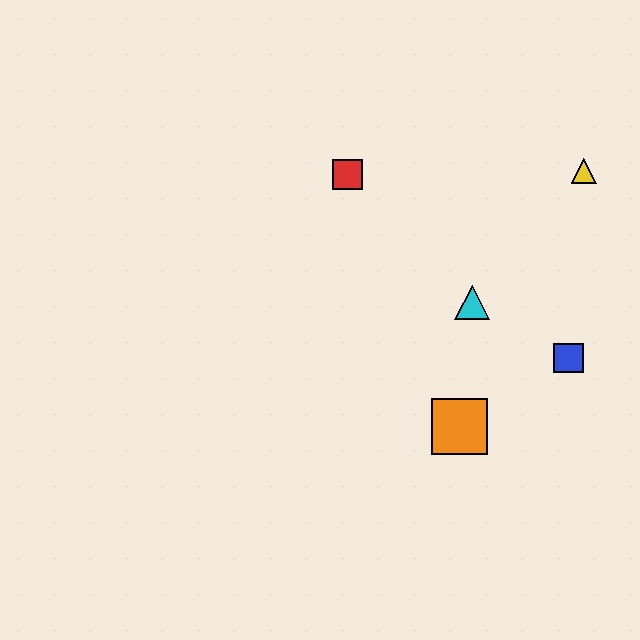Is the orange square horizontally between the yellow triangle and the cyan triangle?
No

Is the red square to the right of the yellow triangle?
No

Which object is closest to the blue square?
The cyan triangle is closest to the blue square.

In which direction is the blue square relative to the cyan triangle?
The blue square is to the right of the cyan triangle.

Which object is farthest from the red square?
The blue square is farthest from the red square.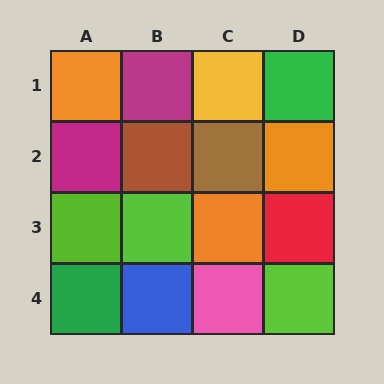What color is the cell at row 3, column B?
Lime.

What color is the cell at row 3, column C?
Orange.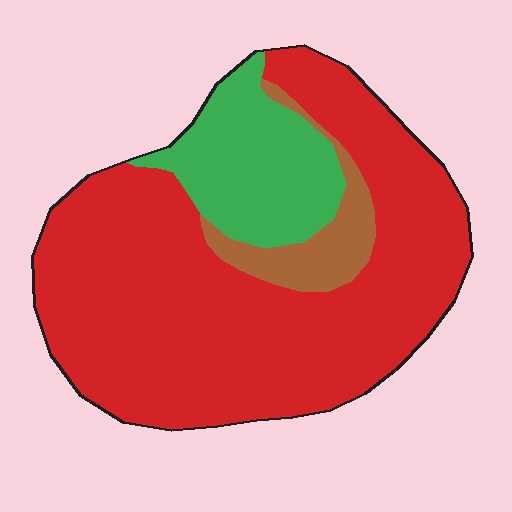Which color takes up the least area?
Brown, at roughly 10%.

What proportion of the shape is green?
Green takes up between a sixth and a third of the shape.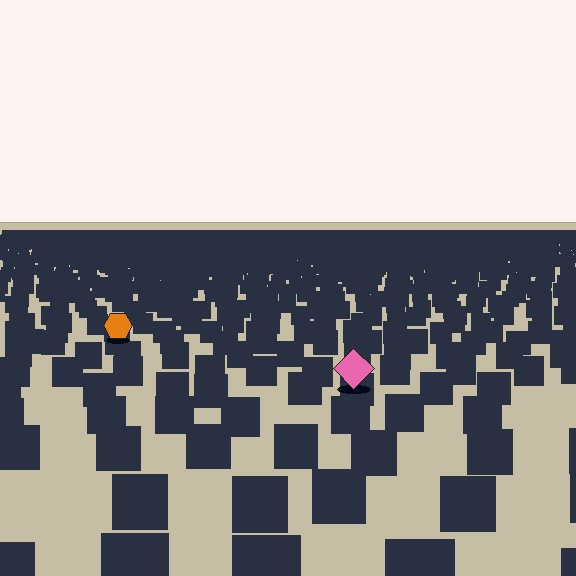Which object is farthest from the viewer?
The orange hexagon is farthest from the viewer. It appears smaller and the ground texture around it is denser.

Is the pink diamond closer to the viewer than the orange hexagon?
Yes. The pink diamond is closer — you can tell from the texture gradient: the ground texture is coarser near it.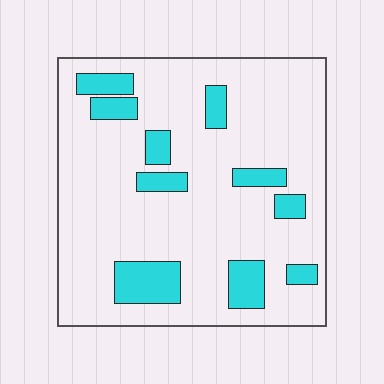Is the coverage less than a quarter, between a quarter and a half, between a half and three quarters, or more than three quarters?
Less than a quarter.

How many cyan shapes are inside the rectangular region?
10.